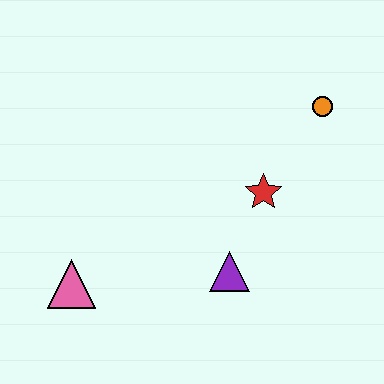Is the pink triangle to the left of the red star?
Yes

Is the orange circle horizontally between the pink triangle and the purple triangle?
No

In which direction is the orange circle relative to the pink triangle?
The orange circle is to the right of the pink triangle.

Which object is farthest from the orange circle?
The pink triangle is farthest from the orange circle.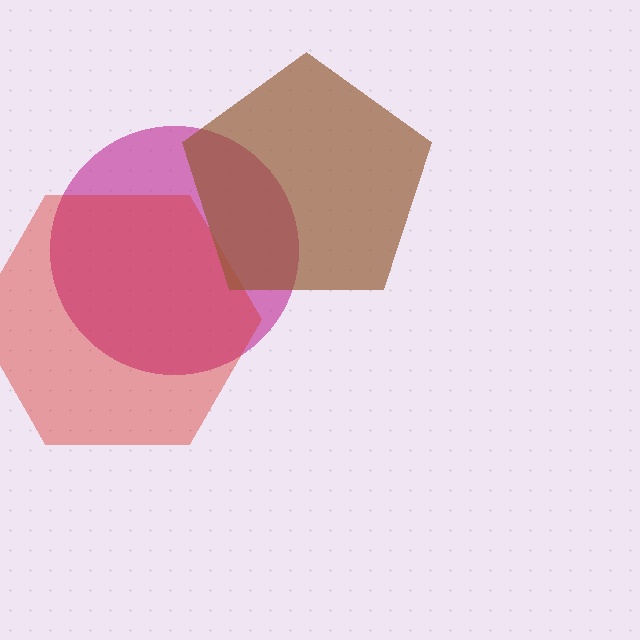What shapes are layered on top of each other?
The layered shapes are: a magenta circle, a red hexagon, a brown pentagon.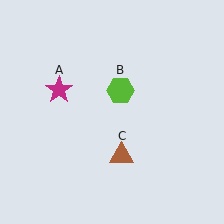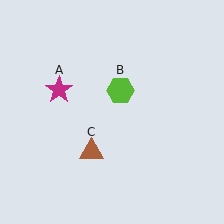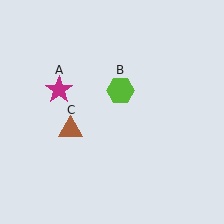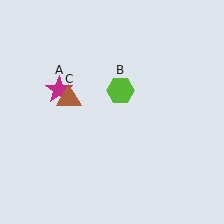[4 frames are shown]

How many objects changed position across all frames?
1 object changed position: brown triangle (object C).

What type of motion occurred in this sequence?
The brown triangle (object C) rotated clockwise around the center of the scene.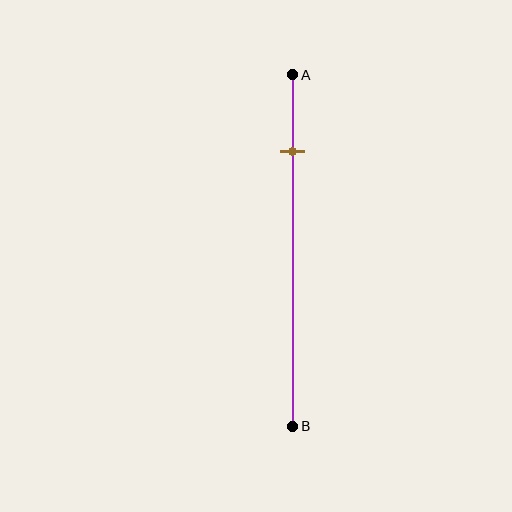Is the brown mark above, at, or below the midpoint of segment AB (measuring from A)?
The brown mark is above the midpoint of segment AB.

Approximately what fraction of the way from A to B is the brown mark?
The brown mark is approximately 20% of the way from A to B.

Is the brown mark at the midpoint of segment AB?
No, the mark is at about 20% from A, not at the 50% midpoint.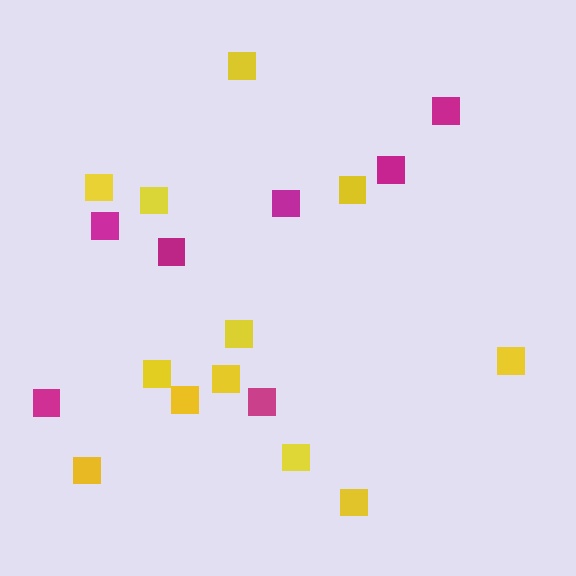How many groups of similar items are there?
There are 2 groups: one group of magenta squares (7) and one group of yellow squares (12).